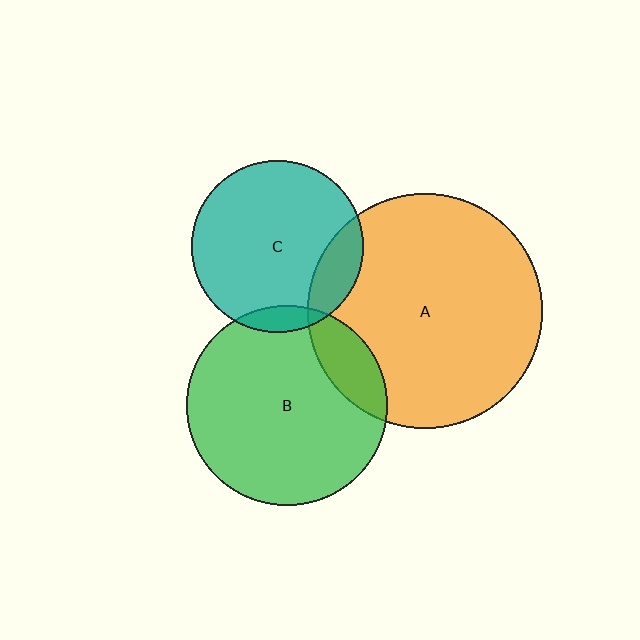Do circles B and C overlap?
Yes.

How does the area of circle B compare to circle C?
Approximately 1.4 times.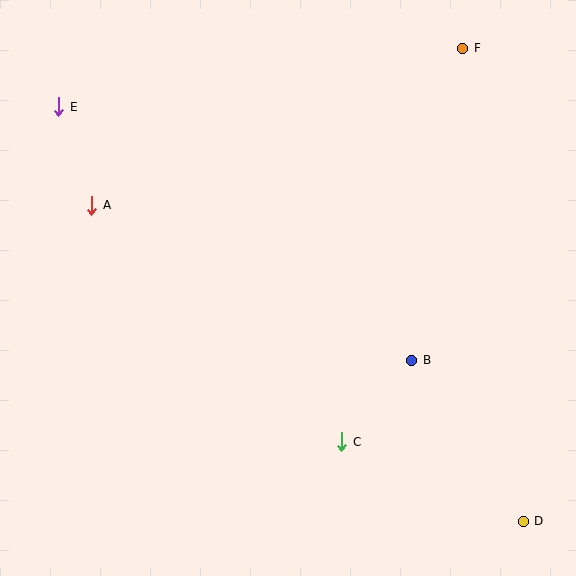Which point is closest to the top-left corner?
Point E is closest to the top-left corner.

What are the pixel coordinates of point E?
Point E is at (59, 107).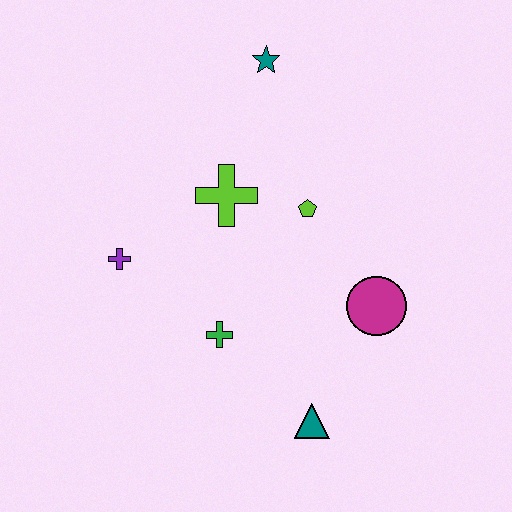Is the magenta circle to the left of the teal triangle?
No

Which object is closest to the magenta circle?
The lime pentagon is closest to the magenta circle.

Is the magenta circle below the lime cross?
Yes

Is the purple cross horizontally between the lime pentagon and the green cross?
No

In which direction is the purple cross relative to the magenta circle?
The purple cross is to the left of the magenta circle.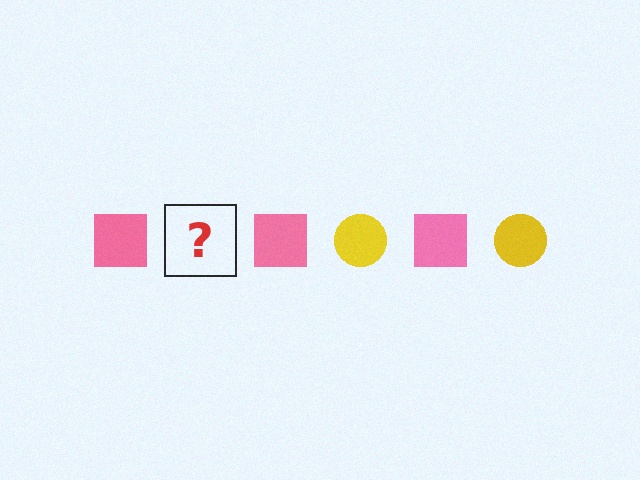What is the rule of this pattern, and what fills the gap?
The rule is that the pattern alternates between pink square and yellow circle. The gap should be filled with a yellow circle.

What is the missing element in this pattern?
The missing element is a yellow circle.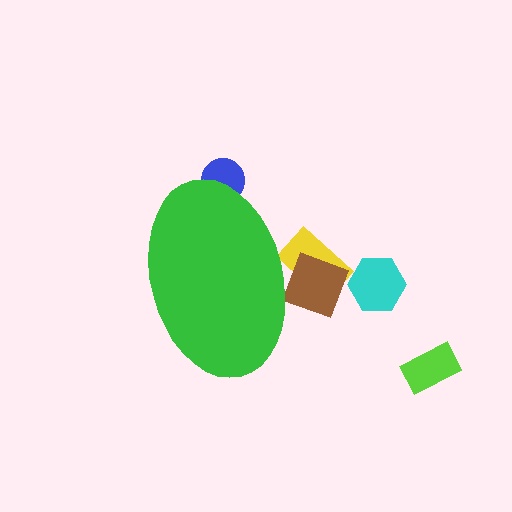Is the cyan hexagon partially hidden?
No, the cyan hexagon is fully visible.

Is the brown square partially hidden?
Yes, the brown square is partially hidden behind the green ellipse.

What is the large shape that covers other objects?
A green ellipse.